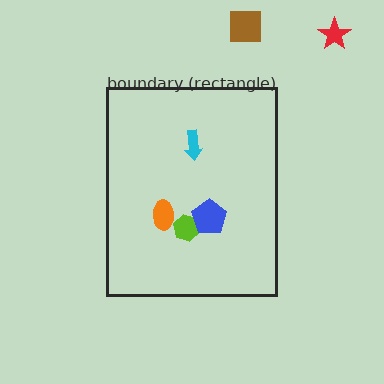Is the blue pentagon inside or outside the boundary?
Inside.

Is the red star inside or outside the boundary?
Outside.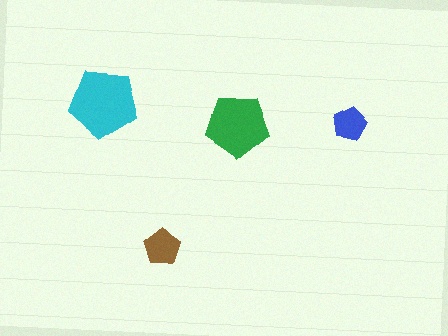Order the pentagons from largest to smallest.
the cyan one, the green one, the brown one, the blue one.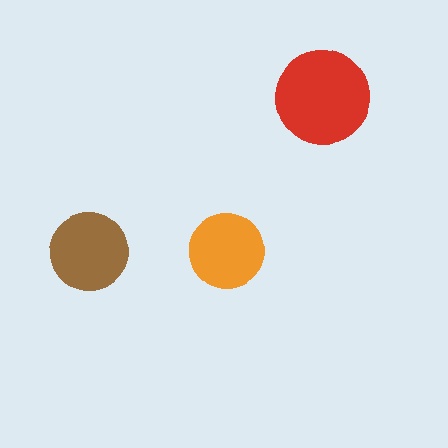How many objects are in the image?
There are 3 objects in the image.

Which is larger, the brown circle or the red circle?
The red one.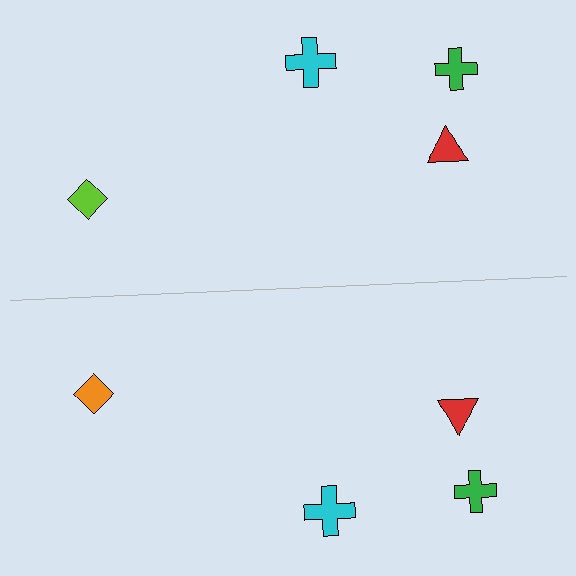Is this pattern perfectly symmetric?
No, the pattern is not perfectly symmetric. The orange diamond on the bottom side breaks the symmetry — its mirror counterpart is lime.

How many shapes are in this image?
There are 8 shapes in this image.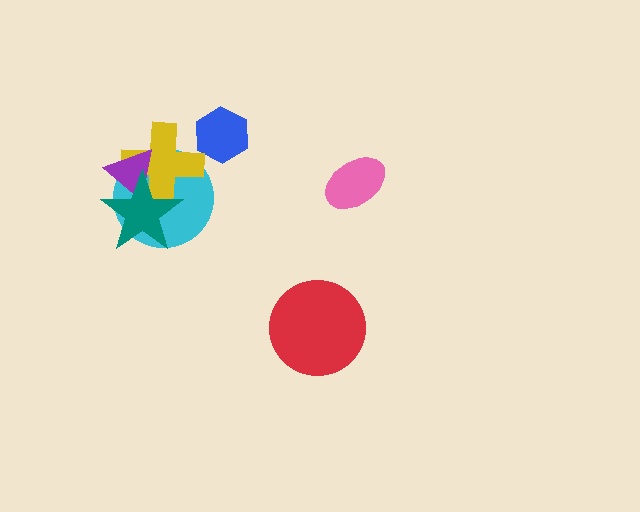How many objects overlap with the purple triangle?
3 objects overlap with the purple triangle.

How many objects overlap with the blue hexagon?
0 objects overlap with the blue hexagon.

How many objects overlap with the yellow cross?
3 objects overlap with the yellow cross.